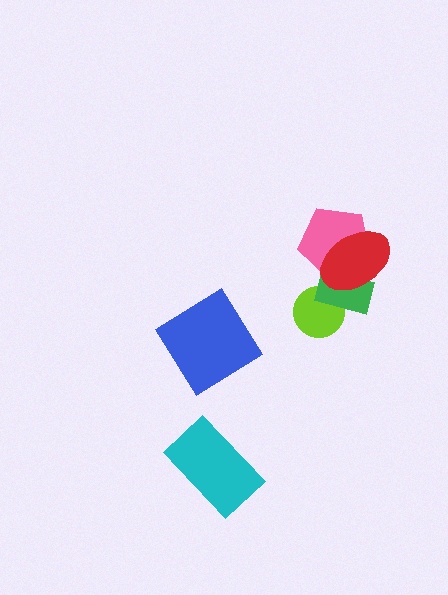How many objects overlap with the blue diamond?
0 objects overlap with the blue diamond.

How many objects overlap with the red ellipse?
2 objects overlap with the red ellipse.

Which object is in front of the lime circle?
The green rectangle is in front of the lime circle.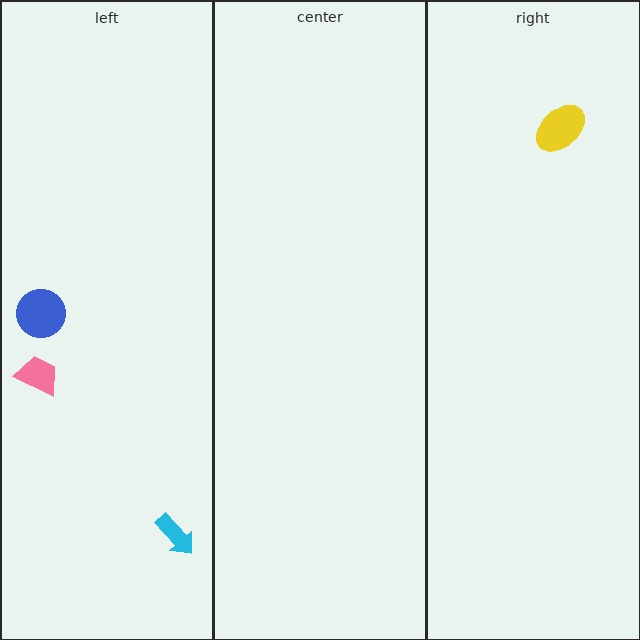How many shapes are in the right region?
1.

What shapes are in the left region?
The blue circle, the pink trapezoid, the cyan arrow.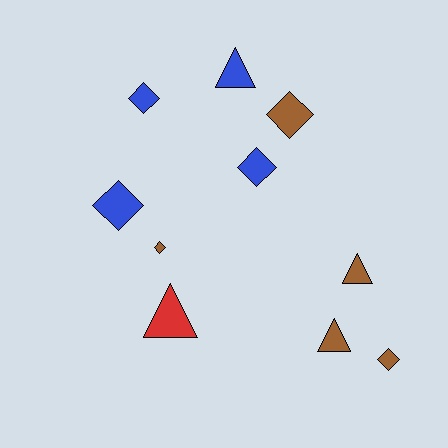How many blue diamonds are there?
There are 3 blue diamonds.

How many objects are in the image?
There are 10 objects.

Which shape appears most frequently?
Diamond, with 6 objects.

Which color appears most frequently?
Brown, with 5 objects.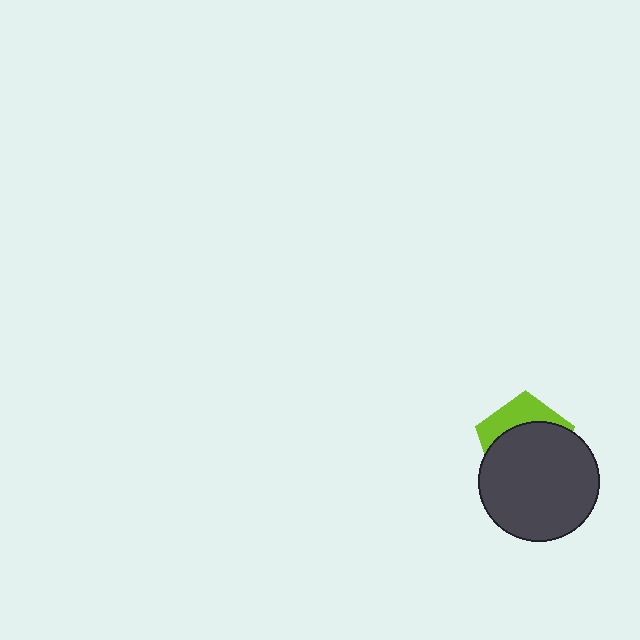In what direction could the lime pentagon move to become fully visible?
The lime pentagon could move up. That would shift it out from behind the dark gray circle entirely.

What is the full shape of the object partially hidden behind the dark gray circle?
The partially hidden object is a lime pentagon.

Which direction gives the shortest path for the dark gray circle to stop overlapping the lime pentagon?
Moving down gives the shortest separation.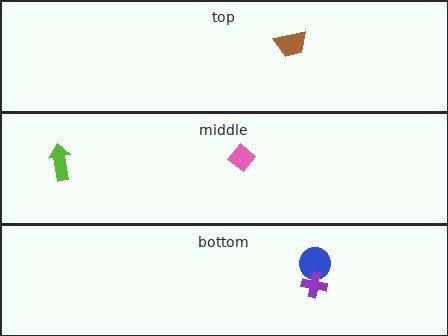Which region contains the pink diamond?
The middle region.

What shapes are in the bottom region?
The blue circle, the purple cross.